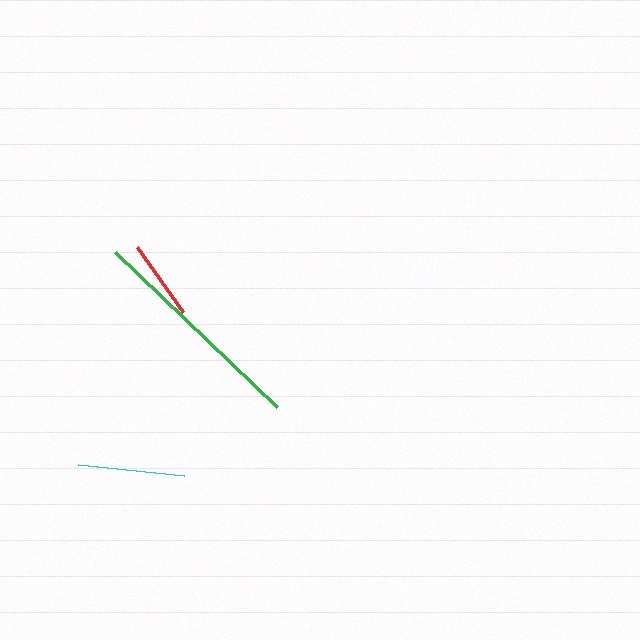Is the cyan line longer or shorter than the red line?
The cyan line is longer than the red line.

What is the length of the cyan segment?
The cyan segment is approximately 106 pixels long.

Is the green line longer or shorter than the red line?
The green line is longer than the red line.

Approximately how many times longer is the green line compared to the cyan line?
The green line is approximately 2.1 times the length of the cyan line.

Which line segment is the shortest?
The red line is the shortest at approximately 79 pixels.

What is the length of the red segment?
The red segment is approximately 79 pixels long.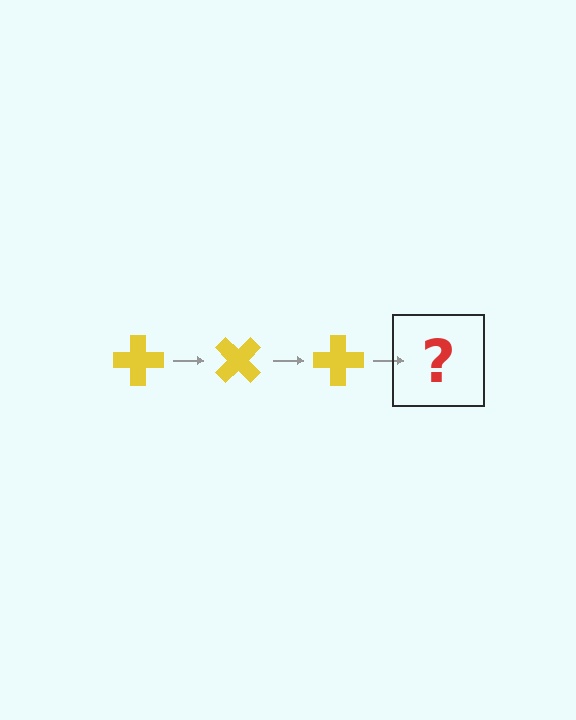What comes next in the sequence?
The next element should be a yellow cross rotated 135 degrees.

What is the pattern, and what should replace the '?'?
The pattern is that the cross rotates 45 degrees each step. The '?' should be a yellow cross rotated 135 degrees.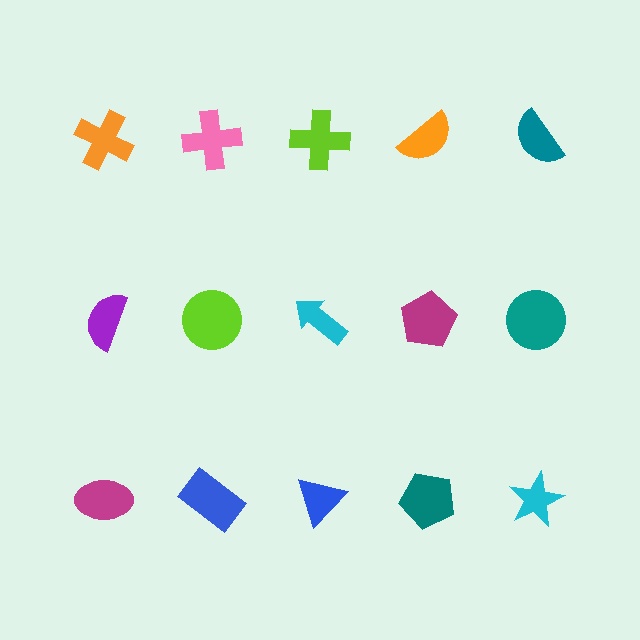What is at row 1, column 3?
A lime cross.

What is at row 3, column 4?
A teal pentagon.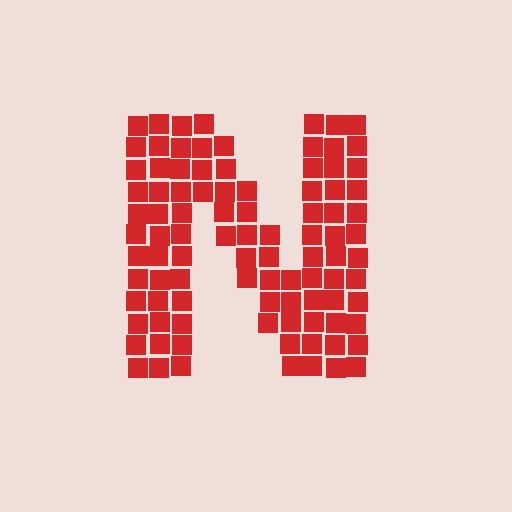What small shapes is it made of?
It is made of small squares.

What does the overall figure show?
The overall figure shows the letter N.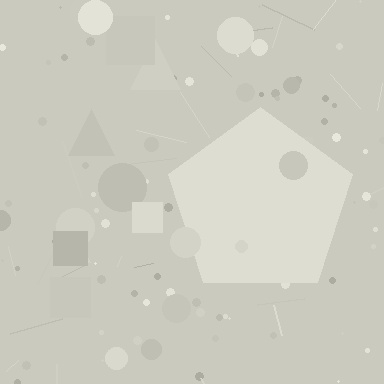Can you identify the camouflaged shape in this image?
The camouflaged shape is a pentagon.